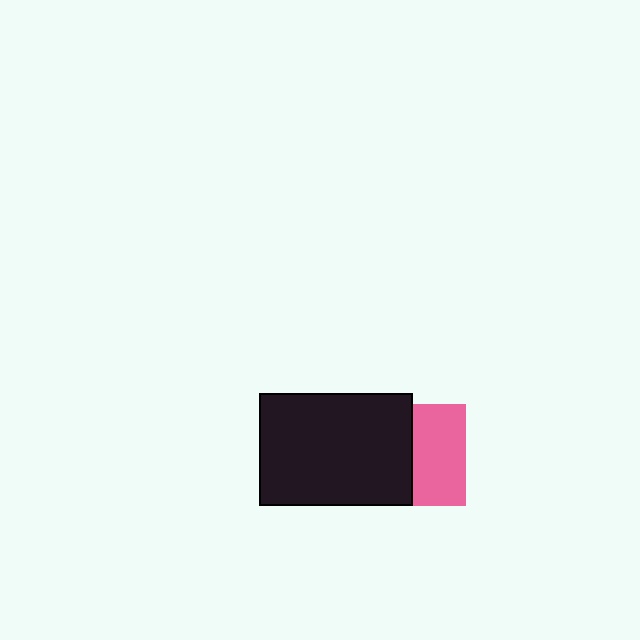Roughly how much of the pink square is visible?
About half of it is visible (roughly 52%).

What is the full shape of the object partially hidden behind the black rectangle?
The partially hidden object is a pink square.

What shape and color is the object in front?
The object in front is a black rectangle.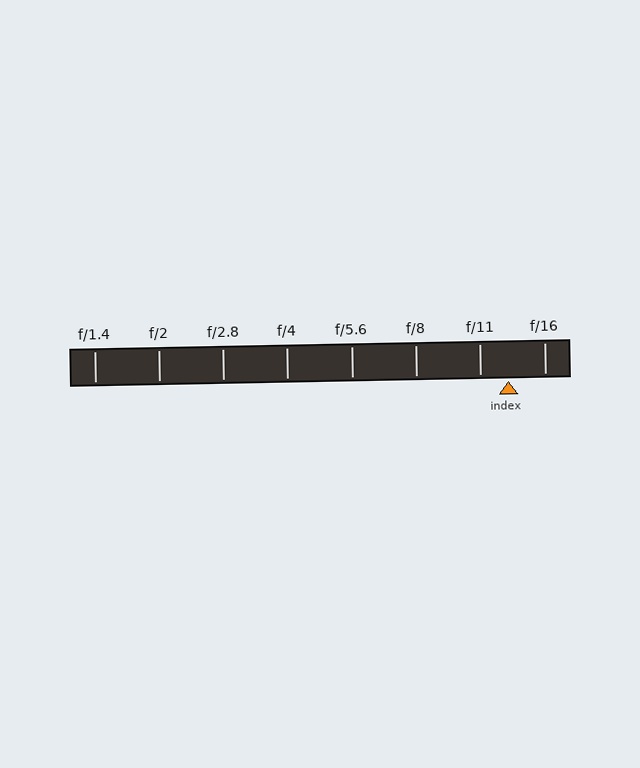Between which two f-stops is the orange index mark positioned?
The index mark is between f/11 and f/16.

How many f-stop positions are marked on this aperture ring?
There are 8 f-stop positions marked.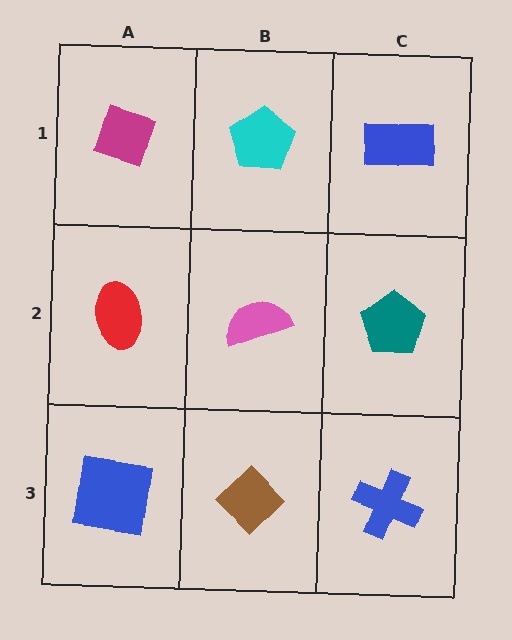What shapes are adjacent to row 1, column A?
A red ellipse (row 2, column A), a cyan pentagon (row 1, column B).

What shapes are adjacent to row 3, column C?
A teal pentagon (row 2, column C), a brown diamond (row 3, column B).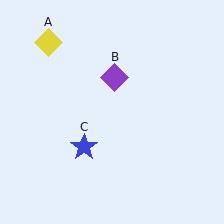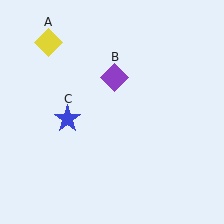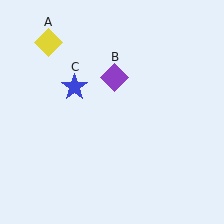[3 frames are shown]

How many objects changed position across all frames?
1 object changed position: blue star (object C).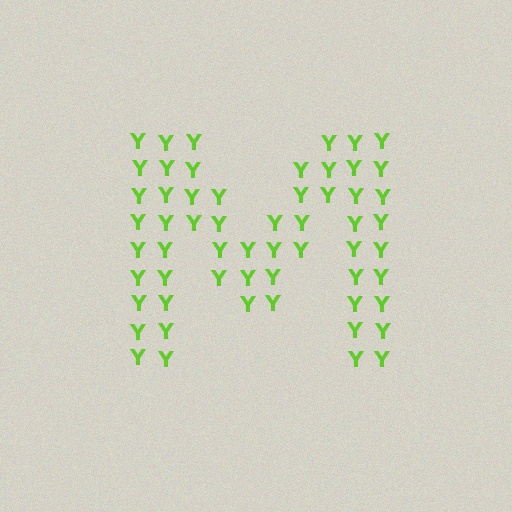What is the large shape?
The large shape is the letter M.